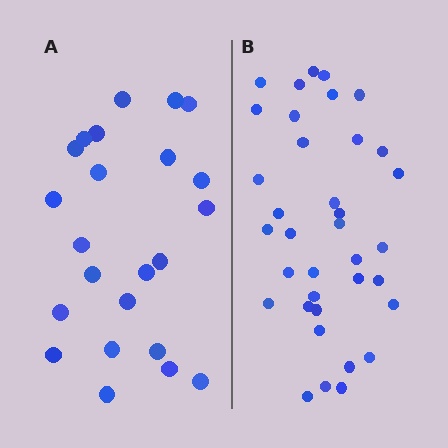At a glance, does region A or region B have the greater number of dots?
Region B (the right region) has more dots.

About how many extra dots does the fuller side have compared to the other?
Region B has approximately 15 more dots than region A.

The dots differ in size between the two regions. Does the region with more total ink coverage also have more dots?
No. Region A has more total ink coverage because its dots are larger, but region B actually contains more individual dots. Total area can be misleading — the number of items is what matters here.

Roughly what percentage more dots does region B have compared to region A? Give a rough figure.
About 55% more.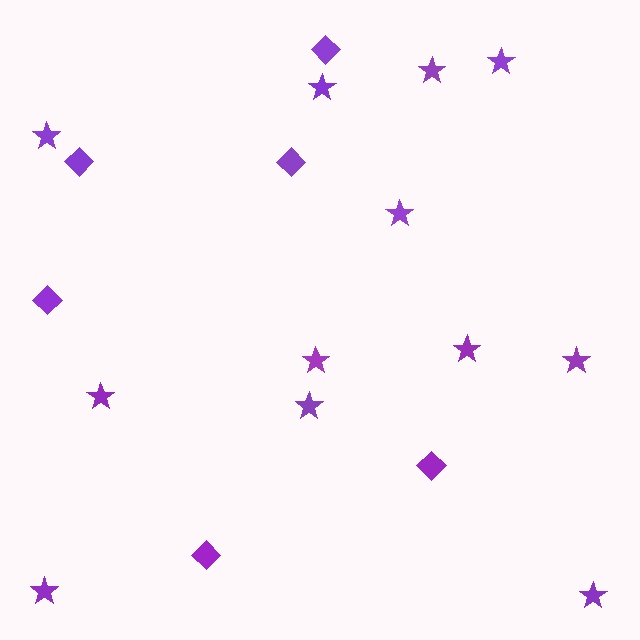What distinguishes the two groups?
There are 2 groups: one group of stars (12) and one group of diamonds (6).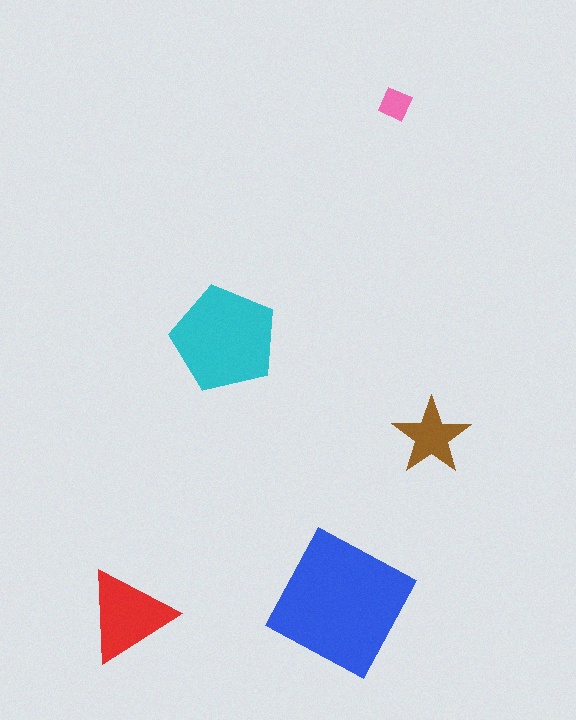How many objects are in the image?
There are 5 objects in the image.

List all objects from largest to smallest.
The blue square, the cyan pentagon, the red triangle, the brown star, the pink diamond.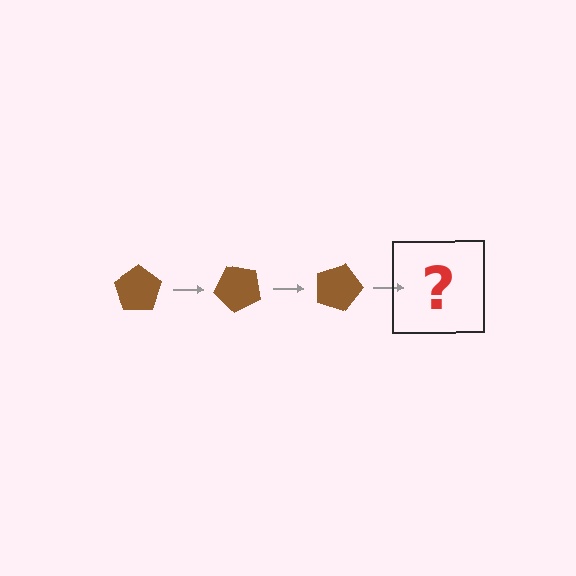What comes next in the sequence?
The next element should be a brown pentagon rotated 135 degrees.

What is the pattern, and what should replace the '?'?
The pattern is that the pentagon rotates 45 degrees each step. The '?' should be a brown pentagon rotated 135 degrees.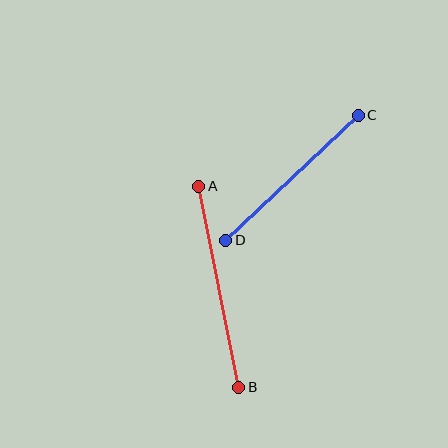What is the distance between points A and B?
The distance is approximately 205 pixels.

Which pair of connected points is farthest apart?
Points A and B are farthest apart.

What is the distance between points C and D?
The distance is approximately 182 pixels.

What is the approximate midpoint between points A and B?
The midpoint is at approximately (219, 287) pixels.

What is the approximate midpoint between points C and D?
The midpoint is at approximately (292, 178) pixels.